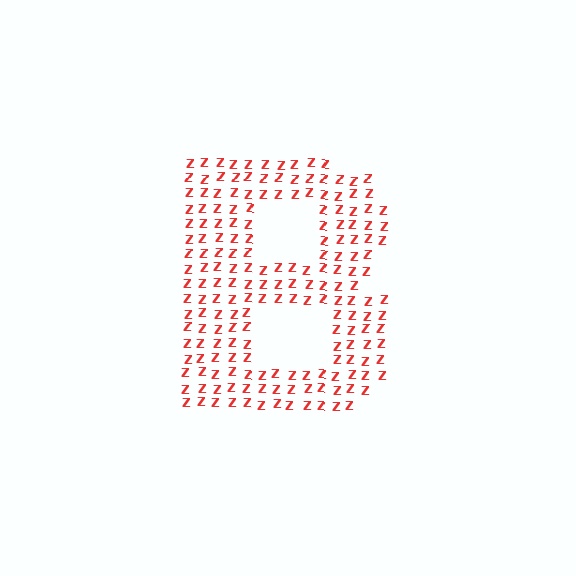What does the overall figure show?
The overall figure shows the letter B.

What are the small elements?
The small elements are letter Z's.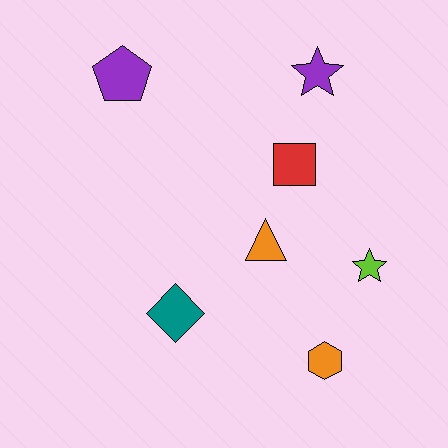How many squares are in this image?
There is 1 square.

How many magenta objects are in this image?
There are no magenta objects.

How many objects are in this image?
There are 7 objects.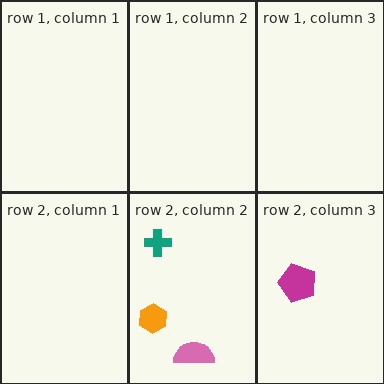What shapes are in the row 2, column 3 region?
The magenta pentagon.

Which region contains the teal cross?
The row 2, column 2 region.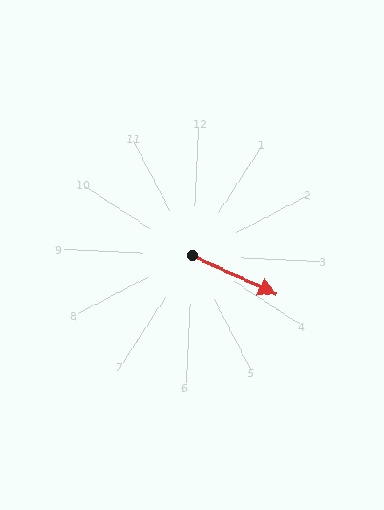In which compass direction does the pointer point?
East.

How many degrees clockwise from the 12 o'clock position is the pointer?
Approximately 112 degrees.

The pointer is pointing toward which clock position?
Roughly 4 o'clock.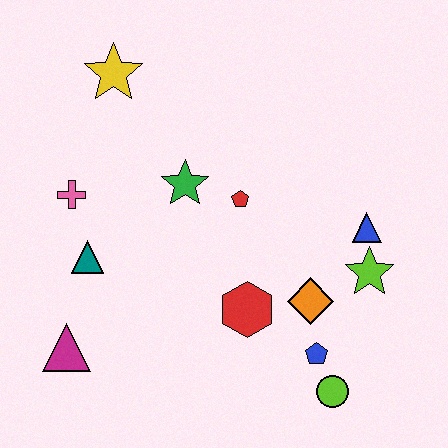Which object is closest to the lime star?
The blue triangle is closest to the lime star.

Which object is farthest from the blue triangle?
The magenta triangle is farthest from the blue triangle.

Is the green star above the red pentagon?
Yes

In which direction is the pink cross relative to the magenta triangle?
The pink cross is above the magenta triangle.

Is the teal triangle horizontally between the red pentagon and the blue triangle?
No